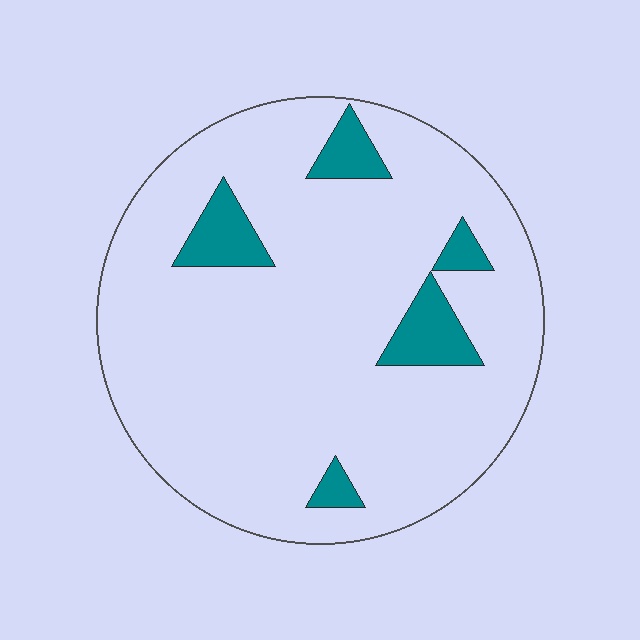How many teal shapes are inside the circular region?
5.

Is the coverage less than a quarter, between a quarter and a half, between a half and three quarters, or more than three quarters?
Less than a quarter.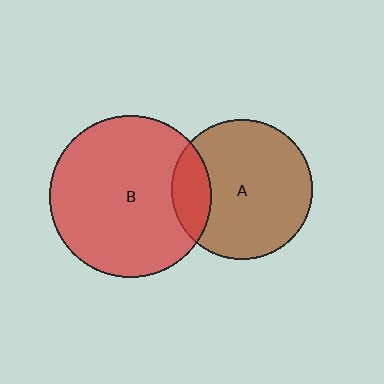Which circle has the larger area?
Circle B (red).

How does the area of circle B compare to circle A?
Approximately 1.3 times.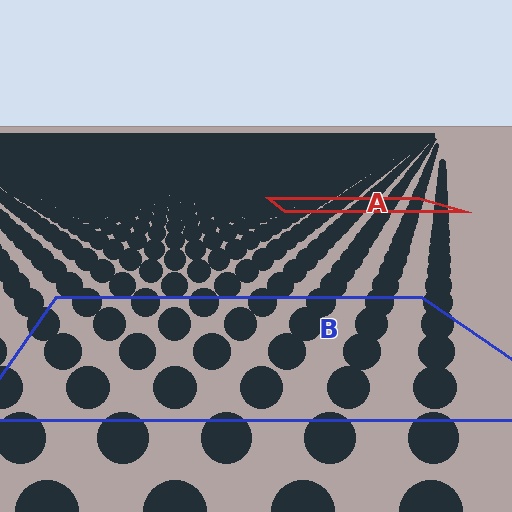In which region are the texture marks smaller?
The texture marks are smaller in region A, because it is farther away.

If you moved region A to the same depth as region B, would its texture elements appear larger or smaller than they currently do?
They would appear larger. At a closer depth, the same texture elements are projected at a bigger on-screen size.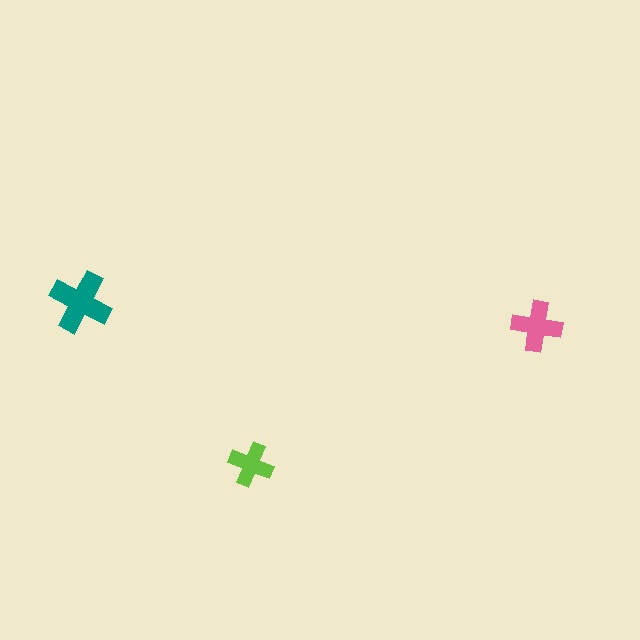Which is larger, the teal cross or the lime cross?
The teal one.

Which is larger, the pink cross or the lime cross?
The pink one.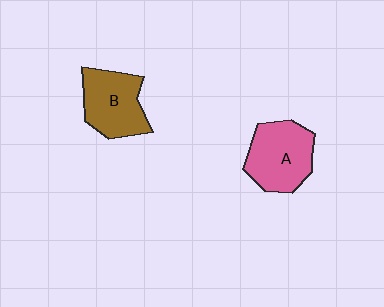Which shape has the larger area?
Shape A (pink).